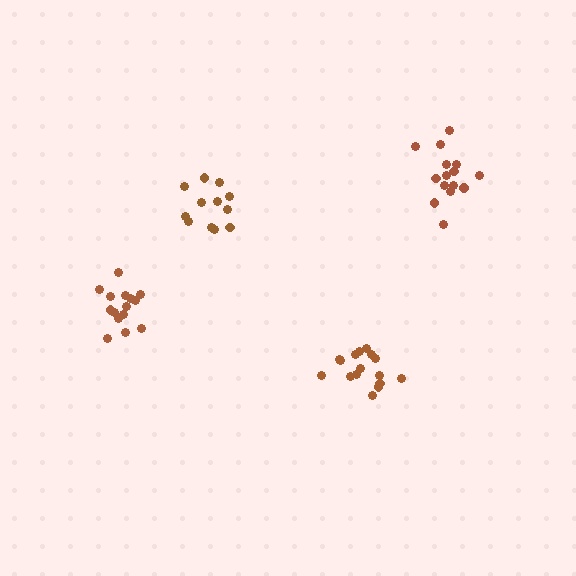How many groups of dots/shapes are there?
There are 4 groups.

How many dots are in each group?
Group 1: 16 dots, Group 2: 15 dots, Group 3: 12 dots, Group 4: 15 dots (58 total).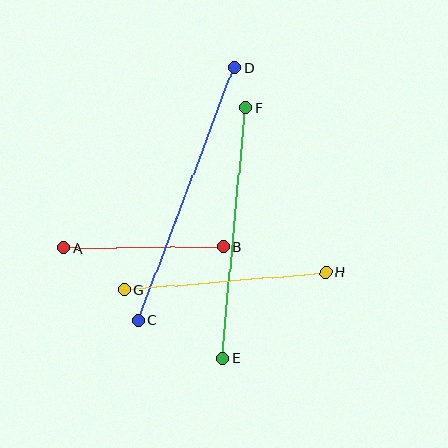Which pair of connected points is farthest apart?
Points C and D are farthest apart.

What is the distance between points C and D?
The distance is approximately 270 pixels.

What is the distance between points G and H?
The distance is approximately 202 pixels.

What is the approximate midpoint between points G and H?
The midpoint is at approximately (225, 281) pixels.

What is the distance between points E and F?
The distance is approximately 251 pixels.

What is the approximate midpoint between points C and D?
The midpoint is at approximately (186, 194) pixels.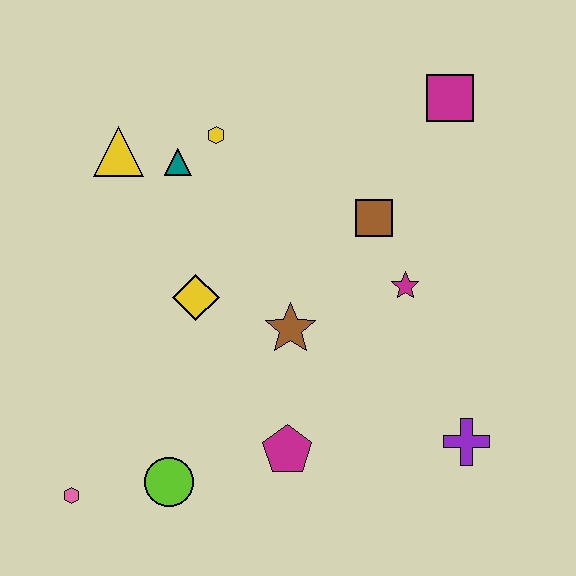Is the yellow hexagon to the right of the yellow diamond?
Yes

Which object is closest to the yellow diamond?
The brown star is closest to the yellow diamond.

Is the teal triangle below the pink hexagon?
No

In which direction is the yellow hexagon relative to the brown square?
The yellow hexagon is to the left of the brown square.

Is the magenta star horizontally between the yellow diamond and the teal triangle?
No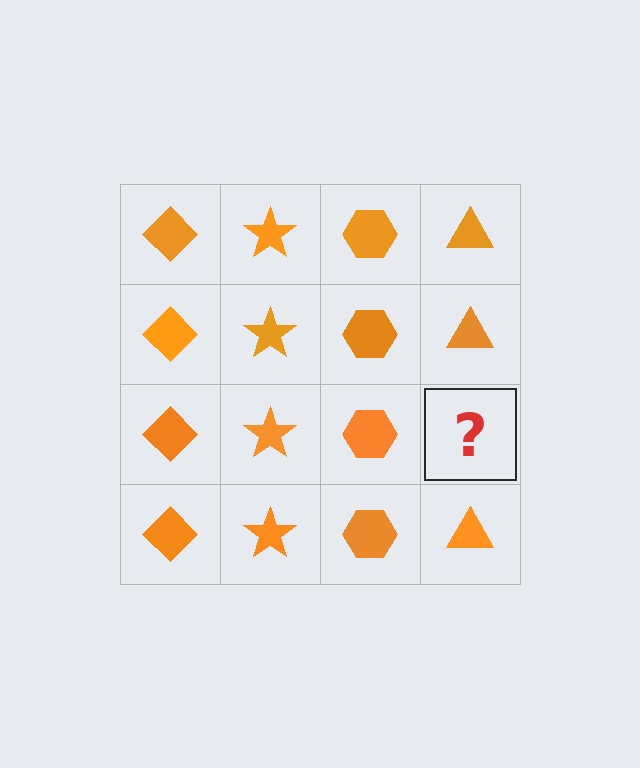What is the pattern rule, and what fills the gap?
The rule is that each column has a consistent shape. The gap should be filled with an orange triangle.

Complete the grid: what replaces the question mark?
The question mark should be replaced with an orange triangle.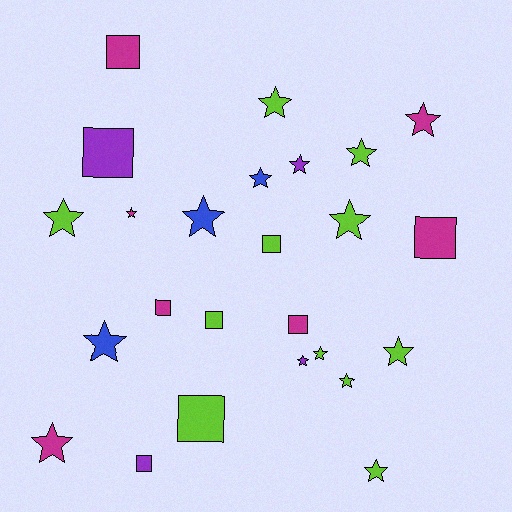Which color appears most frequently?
Lime, with 11 objects.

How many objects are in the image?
There are 25 objects.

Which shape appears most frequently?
Star, with 16 objects.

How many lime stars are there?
There are 8 lime stars.